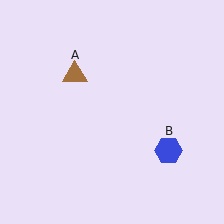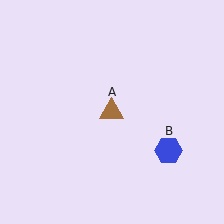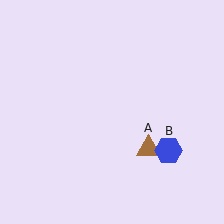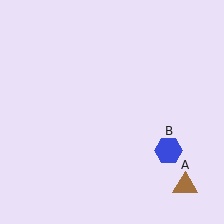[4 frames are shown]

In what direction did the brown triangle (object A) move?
The brown triangle (object A) moved down and to the right.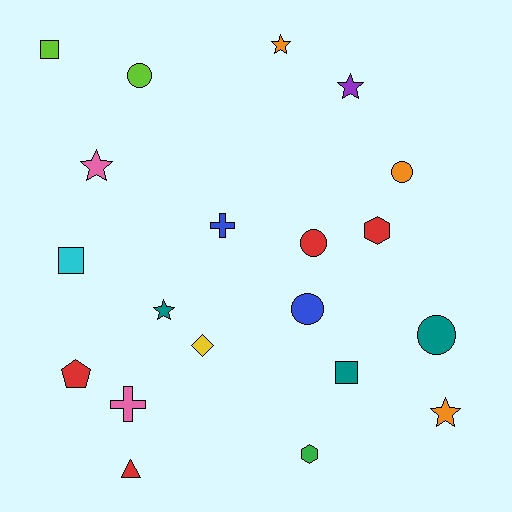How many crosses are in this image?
There are 2 crosses.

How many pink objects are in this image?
There are 2 pink objects.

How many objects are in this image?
There are 20 objects.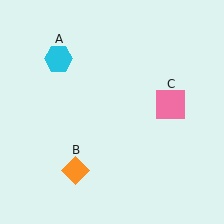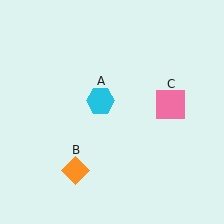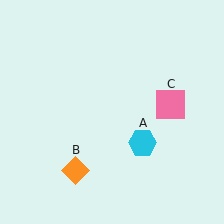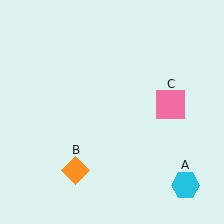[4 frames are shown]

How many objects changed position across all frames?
1 object changed position: cyan hexagon (object A).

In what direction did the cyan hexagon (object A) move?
The cyan hexagon (object A) moved down and to the right.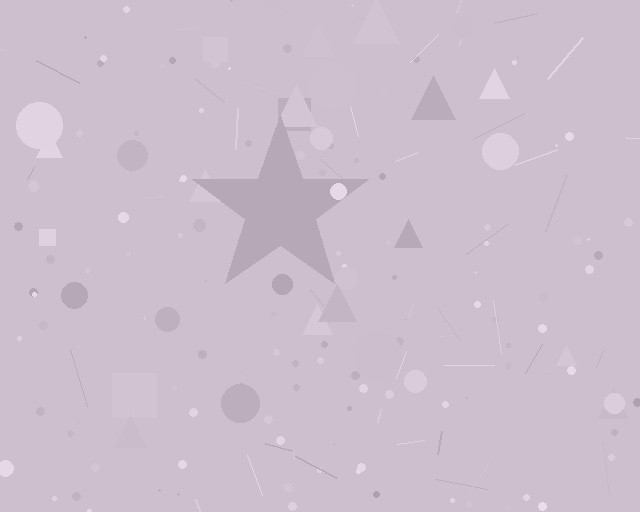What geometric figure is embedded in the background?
A star is embedded in the background.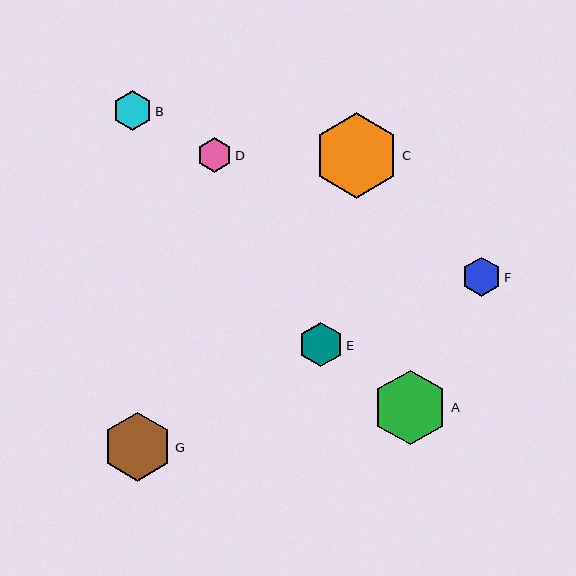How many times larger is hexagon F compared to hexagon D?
Hexagon F is approximately 1.1 times the size of hexagon D.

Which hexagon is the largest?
Hexagon C is the largest with a size of approximately 85 pixels.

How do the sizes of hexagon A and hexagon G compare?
Hexagon A and hexagon G are approximately the same size.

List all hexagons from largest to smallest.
From largest to smallest: C, A, G, E, F, B, D.